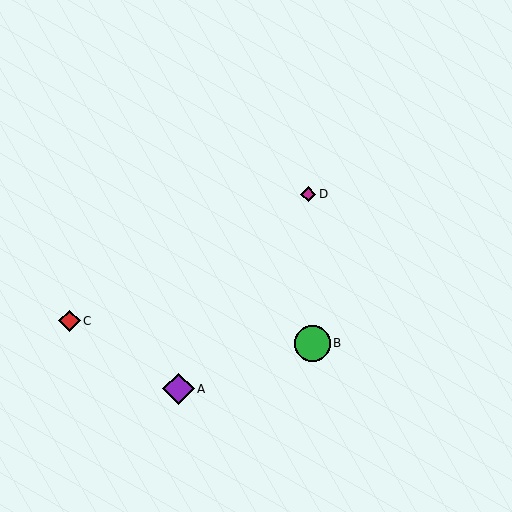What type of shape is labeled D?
Shape D is a magenta diamond.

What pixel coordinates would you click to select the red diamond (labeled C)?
Click at (69, 321) to select the red diamond C.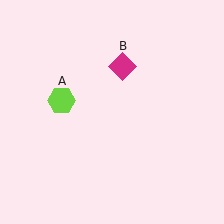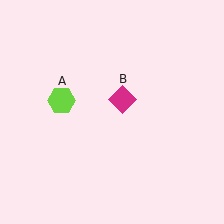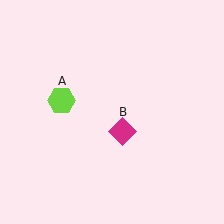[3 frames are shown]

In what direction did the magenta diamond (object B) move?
The magenta diamond (object B) moved down.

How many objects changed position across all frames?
1 object changed position: magenta diamond (object B).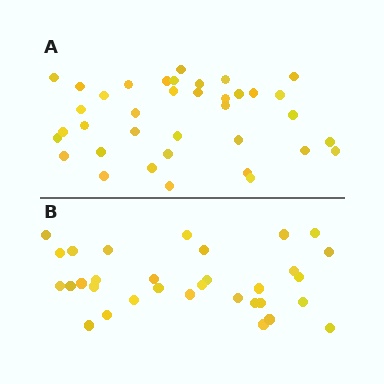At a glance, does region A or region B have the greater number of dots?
Region A (the top region) has more dots.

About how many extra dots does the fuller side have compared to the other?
Region A has about 5 more dots than region B.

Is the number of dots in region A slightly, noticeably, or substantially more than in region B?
Region A has only slightly more — the two regions are fairly close. The ratio is roughly 1.2 to 1.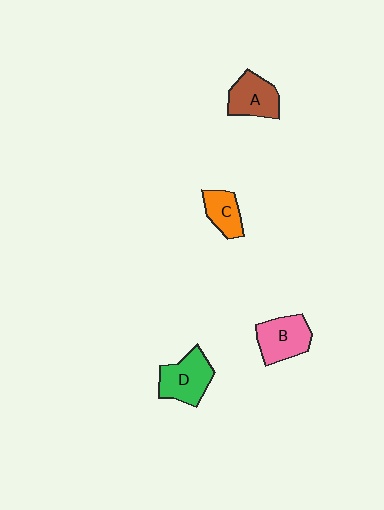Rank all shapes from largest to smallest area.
From largest to smallest: D (green), B (pink), A (brown), C (orange).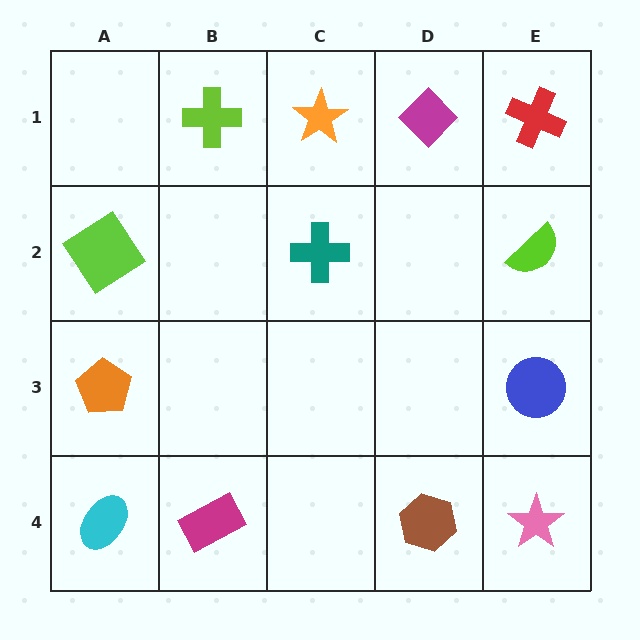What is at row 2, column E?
A lime semicircle.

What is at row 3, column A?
An orange pentagon.